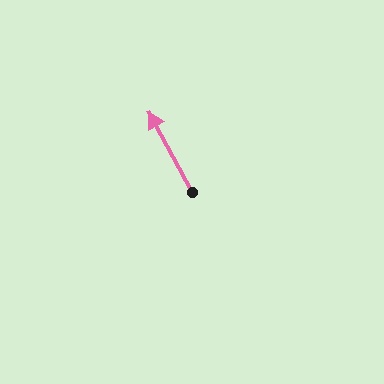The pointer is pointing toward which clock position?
Roughly 11 o'clock.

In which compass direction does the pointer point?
Northwest.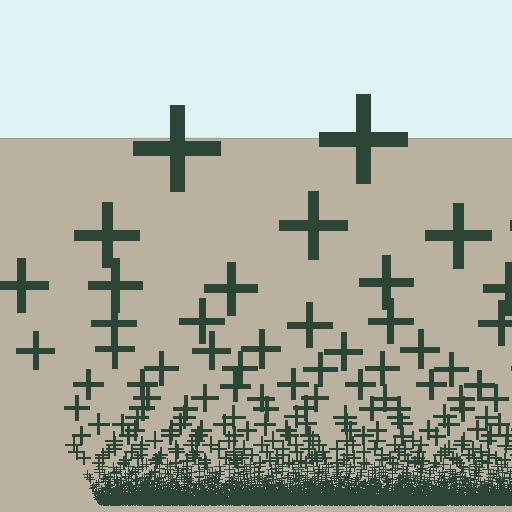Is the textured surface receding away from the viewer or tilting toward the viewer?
The surface appears to tilt toward the viewer. Texture elements get larger and sparser toward the top.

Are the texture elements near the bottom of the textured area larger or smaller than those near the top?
Smaller. The gradient is inverted — elements near the bottom are smaller and denser.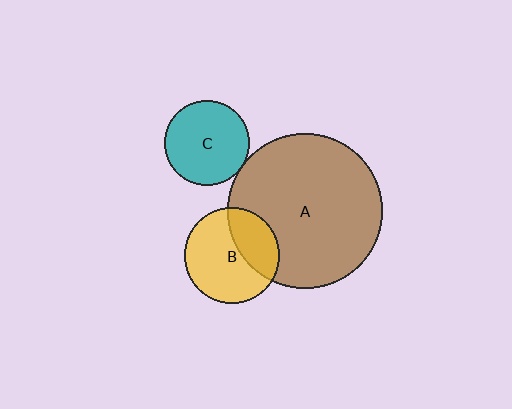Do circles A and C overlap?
Yes.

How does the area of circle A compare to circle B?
Approximately 2.6 times.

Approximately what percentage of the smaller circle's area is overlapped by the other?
Approximately 5%.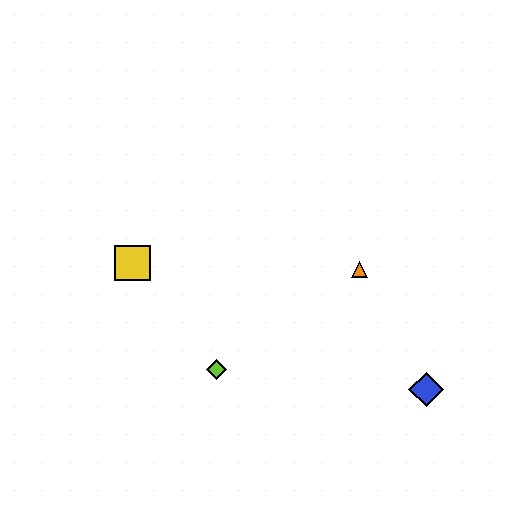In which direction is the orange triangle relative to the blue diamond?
The orange triangle is above the blue diamond.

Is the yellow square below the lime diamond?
No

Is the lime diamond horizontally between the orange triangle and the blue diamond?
No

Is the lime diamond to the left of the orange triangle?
Yes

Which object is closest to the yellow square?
The lime diamond is closest to the yellow square.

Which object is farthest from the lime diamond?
The blue diamond is farthest from the lime diamond.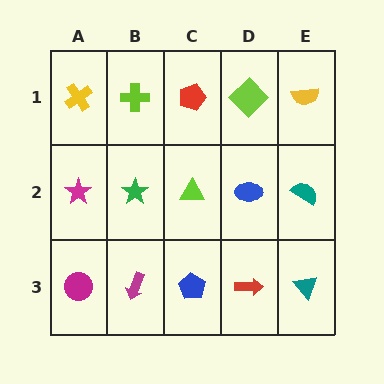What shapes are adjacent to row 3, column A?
A magenta star (row 2, column A), a magenta arrow (row 3, column B).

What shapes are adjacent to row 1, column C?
A lime triangle (row 2, column C), a lime cross (row 1, column B), a lime diamond (row 1, column D).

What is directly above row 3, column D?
A blue ellipse.